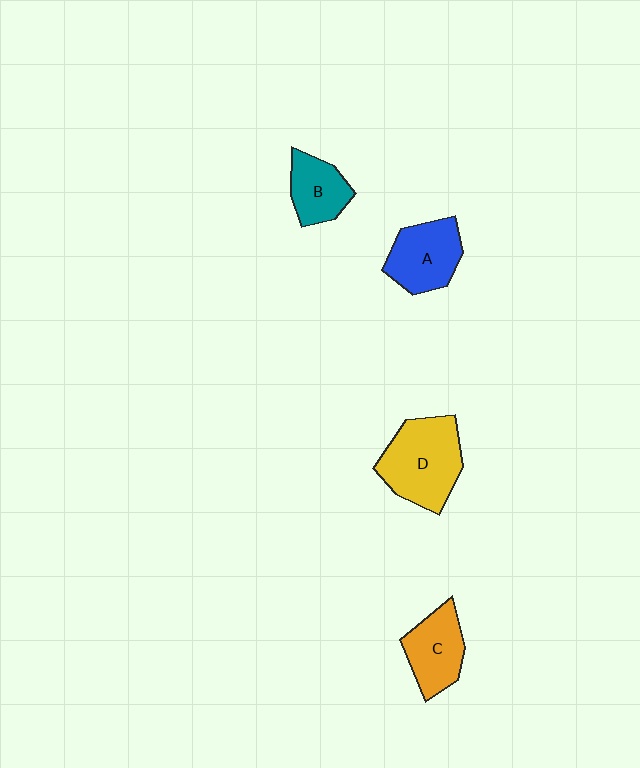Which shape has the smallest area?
Shape B (teal).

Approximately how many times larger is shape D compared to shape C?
Approximately 1.5 times.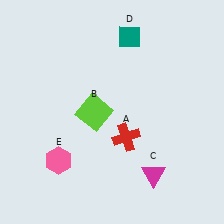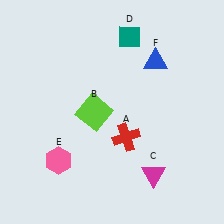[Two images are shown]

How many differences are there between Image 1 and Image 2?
There is 1 difference between the two images.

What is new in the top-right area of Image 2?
A blue triangle (F) was added in the top-right area of Image 2.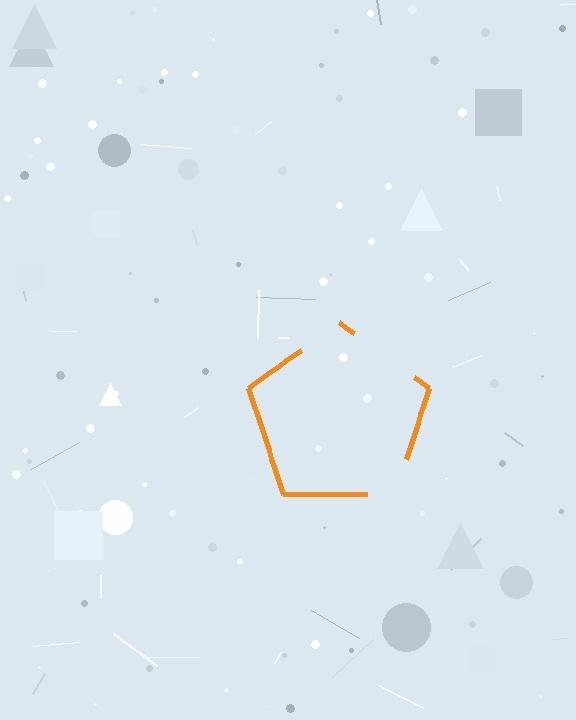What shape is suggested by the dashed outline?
The dashed outline suggests a pentagon.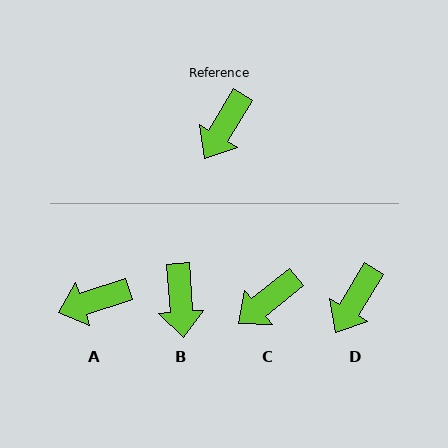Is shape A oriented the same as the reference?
No, it is off by about 41 degrees.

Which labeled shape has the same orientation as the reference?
D.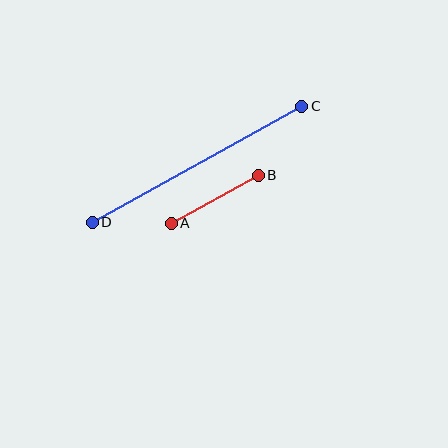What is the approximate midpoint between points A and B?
The midpoint is at approximately (215, 199) pixels.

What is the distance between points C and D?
The distance is approximately 240 pixels.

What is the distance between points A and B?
The distance is approximately 99 pixels.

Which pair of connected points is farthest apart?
Points C and D are farthest apart.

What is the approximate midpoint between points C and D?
The midpoint is at approximately (197, 164) pixels.